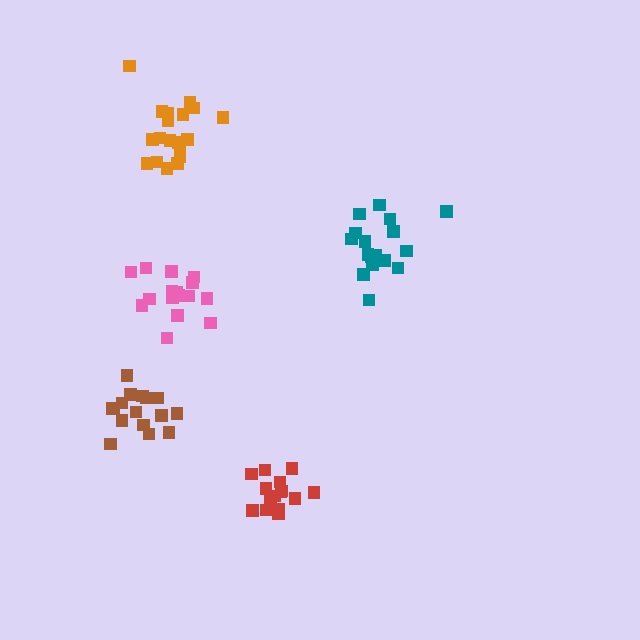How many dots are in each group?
Group 1: 17 dots, Group 2: 16 dots, Group 3: 19 dots, Group 4: 17 dots, Group 5: 16 dots (85 total).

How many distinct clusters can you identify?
There are 5 distinct clusters.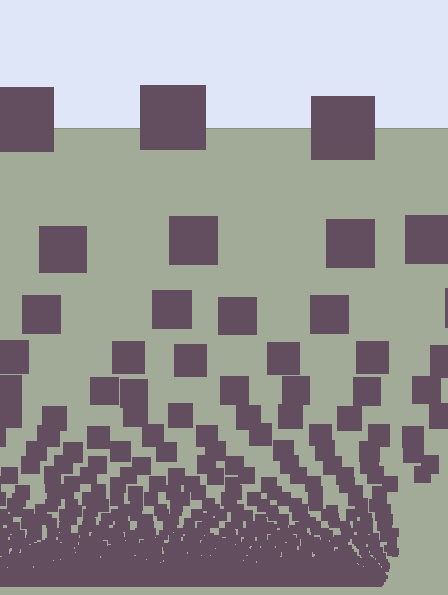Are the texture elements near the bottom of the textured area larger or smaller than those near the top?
Smaller. The gradient is inverted — elements near the bottom are smaller and denser.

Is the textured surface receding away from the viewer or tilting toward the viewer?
The surface appears to tilt toward the viewer. Texture elements get larger and sparser toward the top.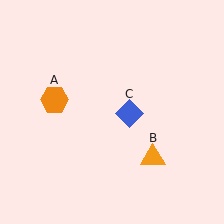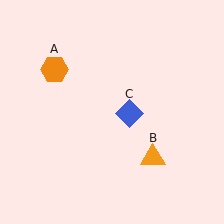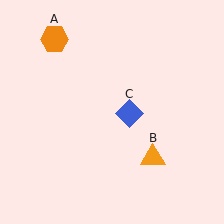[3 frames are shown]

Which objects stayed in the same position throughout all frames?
Orange triangle (object B) and blue diamond (object C) remained stationary.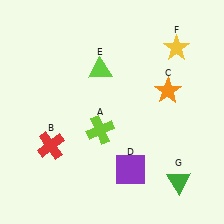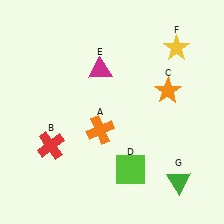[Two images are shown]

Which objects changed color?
A changed from lime to orange. D changed from purple to lime. E changed from lime to magenta.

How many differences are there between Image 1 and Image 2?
There are 3 differences between the two images.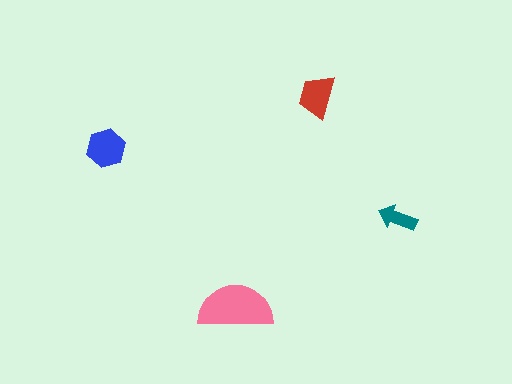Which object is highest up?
The red trapezoid is topmost.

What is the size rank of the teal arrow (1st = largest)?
4th.